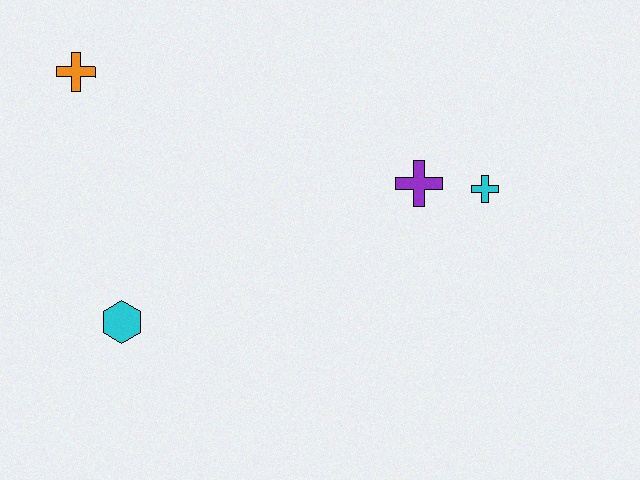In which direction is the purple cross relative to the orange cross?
The purple cross is to the right of the orange cross.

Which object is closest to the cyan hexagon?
The orange cross is closest to the cyan hexagon.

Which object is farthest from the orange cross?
The cyan cross is farthest from the orange cross.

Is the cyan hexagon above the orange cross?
No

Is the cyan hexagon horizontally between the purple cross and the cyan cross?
No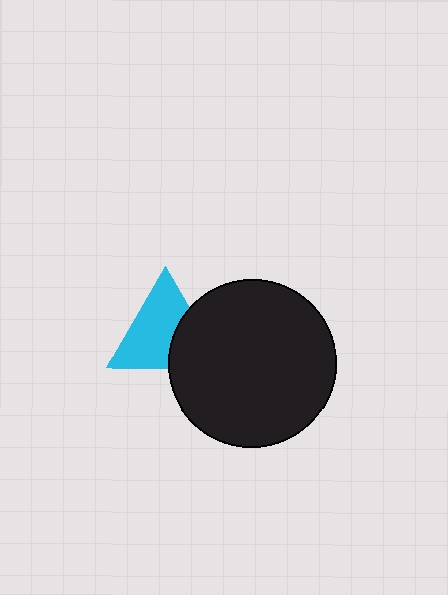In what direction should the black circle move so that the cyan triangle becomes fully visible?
The black circle should move right. That is the shortest direction to clear the overlap and leave the cyan triangle fully visible.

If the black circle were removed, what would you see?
You would see the complete cyan triangle.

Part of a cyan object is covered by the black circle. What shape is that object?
It is a triangle.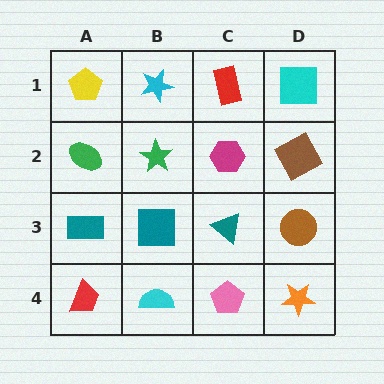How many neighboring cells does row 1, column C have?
3.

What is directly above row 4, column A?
A teal rectangle.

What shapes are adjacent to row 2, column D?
A cyan square (row 1, column D), a brown circle (row 3, column D), a magenta hexagon (row 2, column C).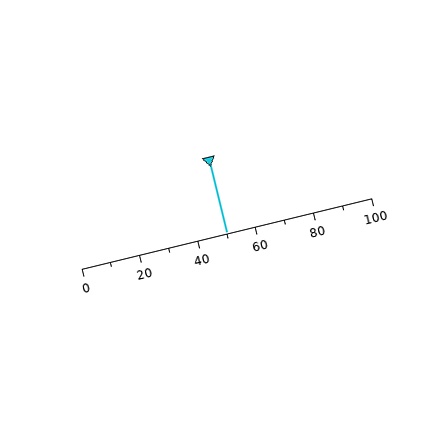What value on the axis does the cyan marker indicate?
The marker indicates approximately 50.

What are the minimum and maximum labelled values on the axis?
The axis runs from 0 to 100.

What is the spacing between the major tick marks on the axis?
The major ticks are spaced 20 apart.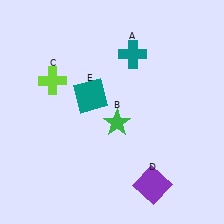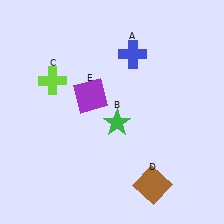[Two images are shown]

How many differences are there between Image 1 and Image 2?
There are 3 differences between the two images.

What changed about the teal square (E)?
In Image 1, E is teal. In Image 2, it changed to purple.